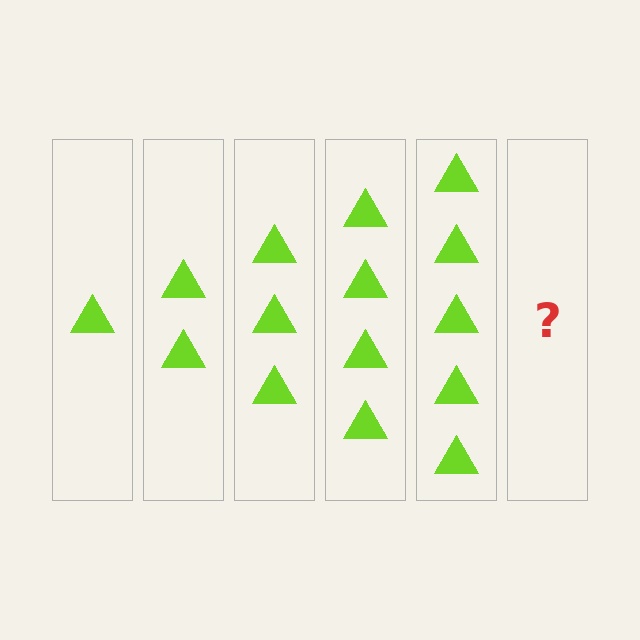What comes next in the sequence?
The next element should be 6 triangles.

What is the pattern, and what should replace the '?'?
The pattern is that each step adds one more triangle. The '?' should be 6 triangles.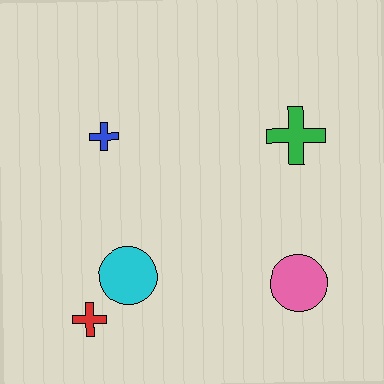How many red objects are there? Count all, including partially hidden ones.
There is 1 red object.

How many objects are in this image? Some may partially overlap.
There are 5 objects.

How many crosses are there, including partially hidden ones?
There are 3 crosses.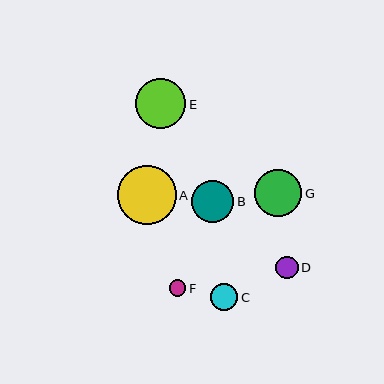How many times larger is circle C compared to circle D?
Circle C is approximately 1.2 times the size of circle D.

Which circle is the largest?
Circle A is the largest with a size of approximately 59 pixels.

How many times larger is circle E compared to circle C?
Circle E is approximately 1.9 times the size of circle C.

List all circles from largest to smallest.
From largest to smallest: A, E, G, B, C, D, F.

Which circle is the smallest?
Circle F is the smallest with a size of approximately 16 pixels.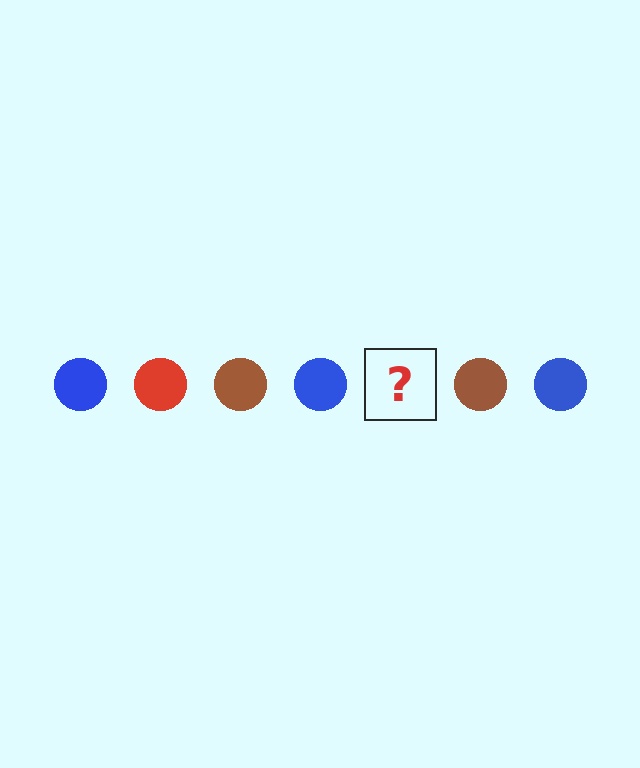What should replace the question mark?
The question mark should be replaced with a red circle.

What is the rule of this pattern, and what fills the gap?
The rule is that the pattern cycles through blue, red, brown circles. The gap should be filled with a red circle.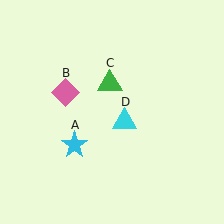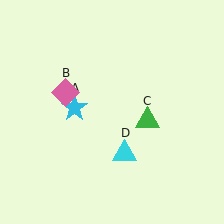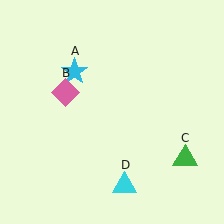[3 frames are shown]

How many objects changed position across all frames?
3 objects changed position: cyan star (object A), green triangle (object C), cyan triangle (object D).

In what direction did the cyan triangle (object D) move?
The cyan triangle (object D) moved down.